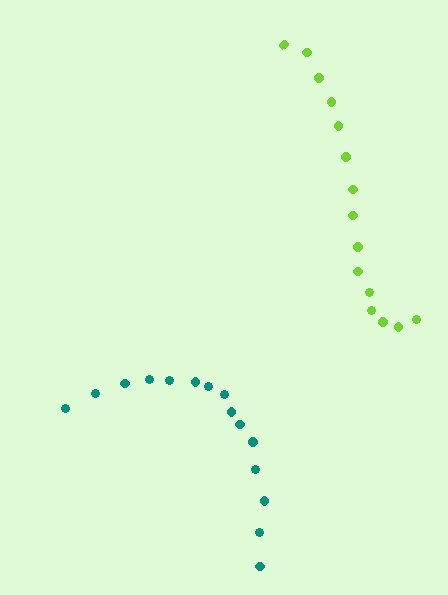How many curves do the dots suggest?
There are 2 distinct paths.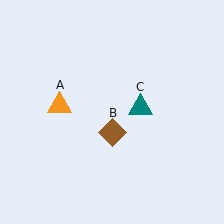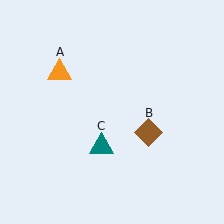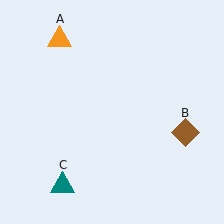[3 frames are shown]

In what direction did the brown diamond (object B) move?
The brown diamond (object B) moved right.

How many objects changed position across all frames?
3 objects changed position: orange triangle (object A), brown diamond (object B), teal triangle (object C).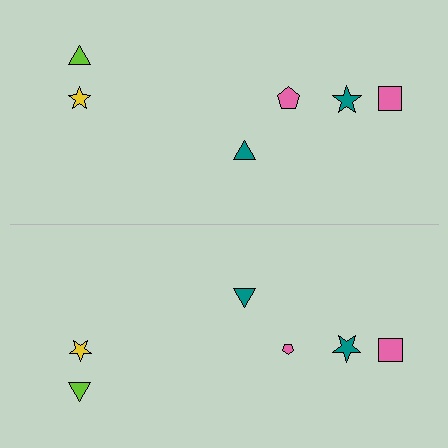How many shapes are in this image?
There are 12 shapes in this image.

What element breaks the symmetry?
The pink pentagon on the bottom side has a different size than its mirror counterpart.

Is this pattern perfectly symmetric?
No, the pattern is not perfectly symmetric. The pink pentagon on the bottom side has a different size than its mirror counterpart.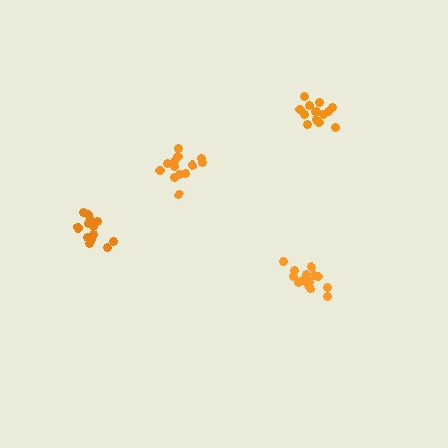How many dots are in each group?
Group 1: 14 dots, Group 2: 16 dots, Group 3: 14 dots, Group 4: 14 dots (58 total).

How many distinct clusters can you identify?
There are 4 distinct clusters.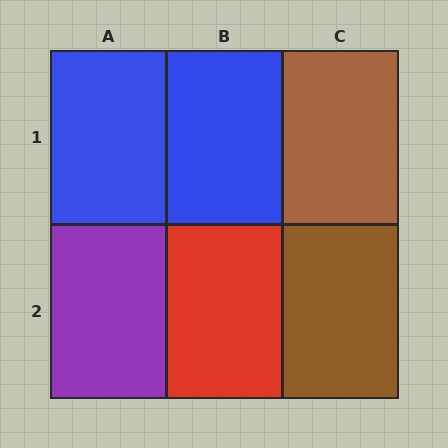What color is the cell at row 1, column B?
Blue.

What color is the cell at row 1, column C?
Brown.